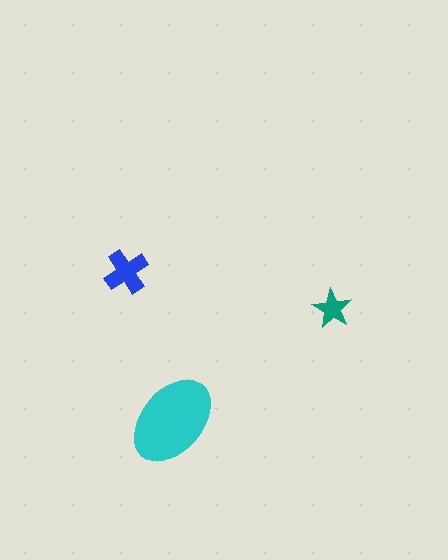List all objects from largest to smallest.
The cyan ellipse, the blue cross, the teal star.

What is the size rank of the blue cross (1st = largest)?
2nd.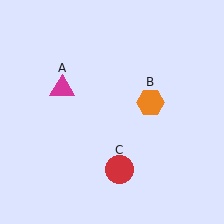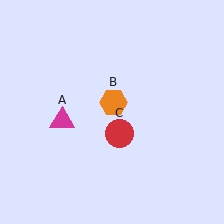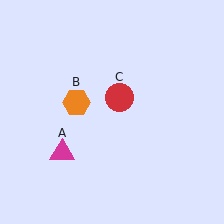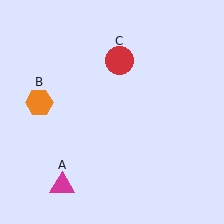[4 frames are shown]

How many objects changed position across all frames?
3 objects changed position: magenta triangle (object A), orange hexagon (object B), red circle (object C).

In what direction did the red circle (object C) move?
The red circle (object C) moved up.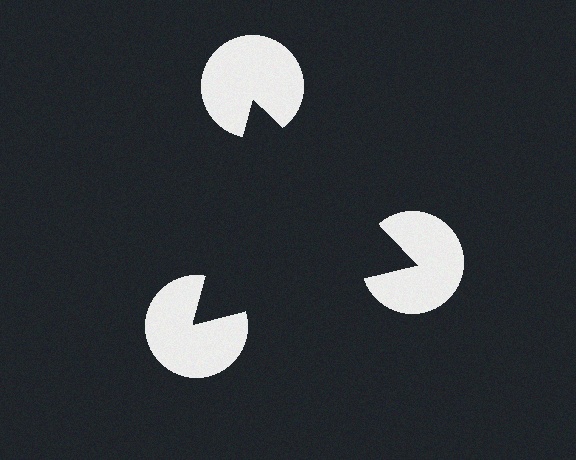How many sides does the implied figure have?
3 sides.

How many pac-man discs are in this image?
There are 3 — one at each vertex of the illusory triangle.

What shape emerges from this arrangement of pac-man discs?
An illusory triangle — its edges are inferred from the aligned wedge cuts in the pac-man discs, not physically drawn.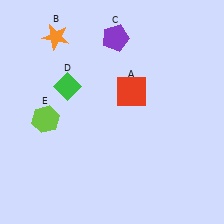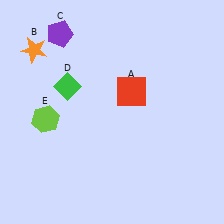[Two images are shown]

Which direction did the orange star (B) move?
The orange star (B) moved left.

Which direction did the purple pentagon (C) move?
The purple pentagon (C) moved left.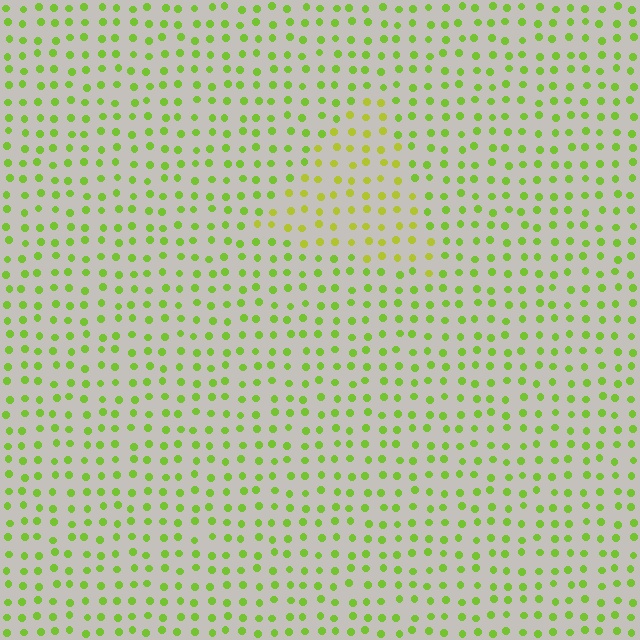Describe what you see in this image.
The image is filled with small lime elements in a uniform arrangement. A triangle-shaped region is visible where the elements are tinted to a slightly different hue, forming a subtle color boundary.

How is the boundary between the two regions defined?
The boundary is defined purely by a slight shift in hue (about 25 degrees). Spacing, size, and orientation are identical on both sides.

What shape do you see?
I see a triangle.